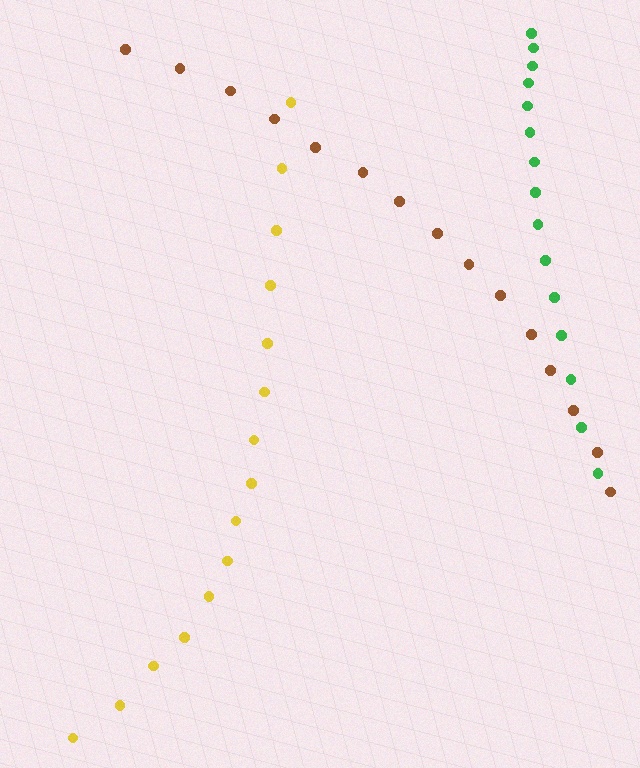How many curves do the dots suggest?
There are 3 distinct paths.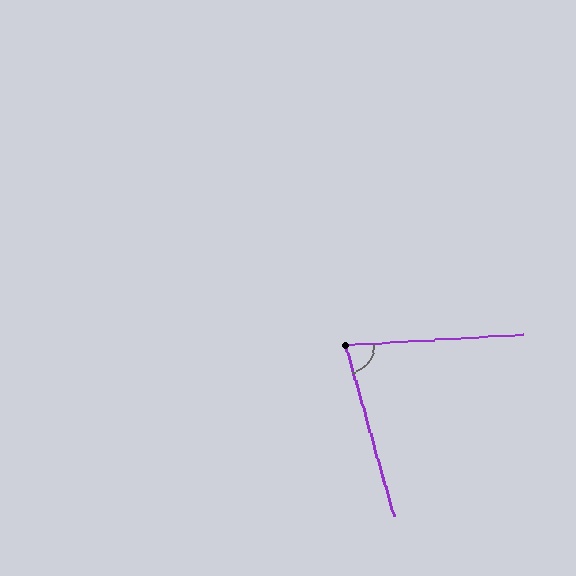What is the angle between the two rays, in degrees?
Approximately 78 degrees.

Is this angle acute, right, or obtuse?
It is acute.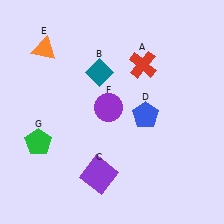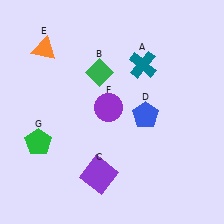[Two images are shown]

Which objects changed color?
A changed from red to teal. B changed from teal to green.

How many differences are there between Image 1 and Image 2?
There are 2 differences between the two images.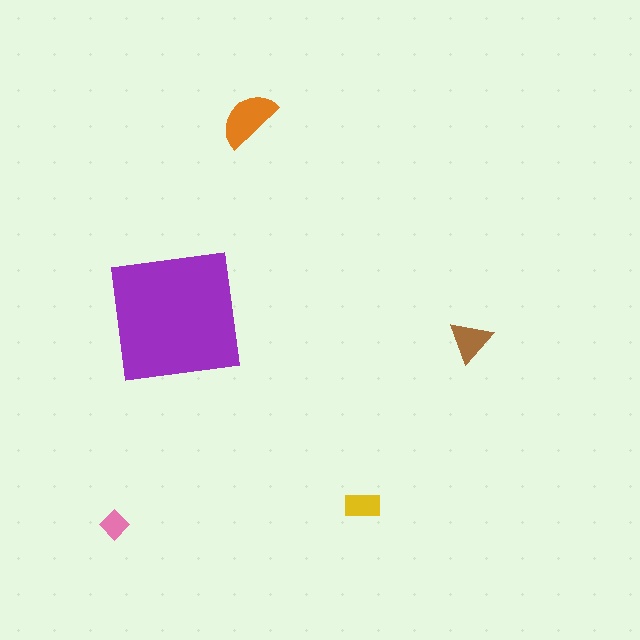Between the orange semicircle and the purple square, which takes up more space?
The purple square.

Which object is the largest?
The purple square.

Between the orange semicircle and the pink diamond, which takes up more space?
The orange semicircle.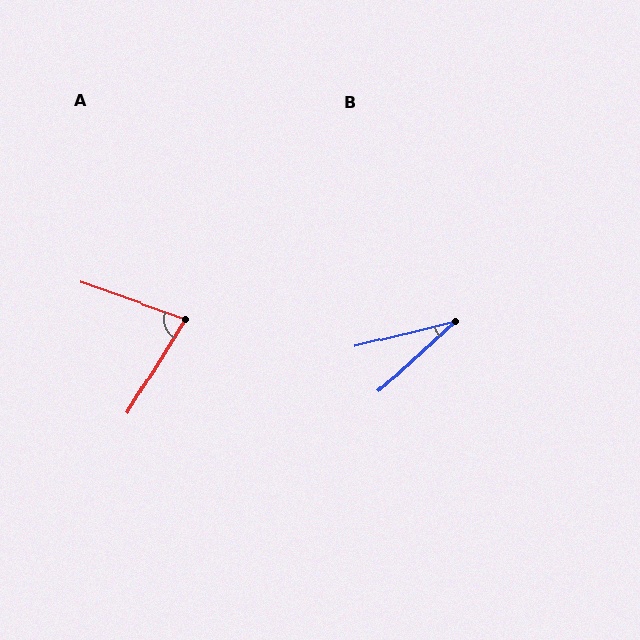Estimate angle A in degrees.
Approximately 78 degrees.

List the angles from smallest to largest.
B (29°), A (78°).